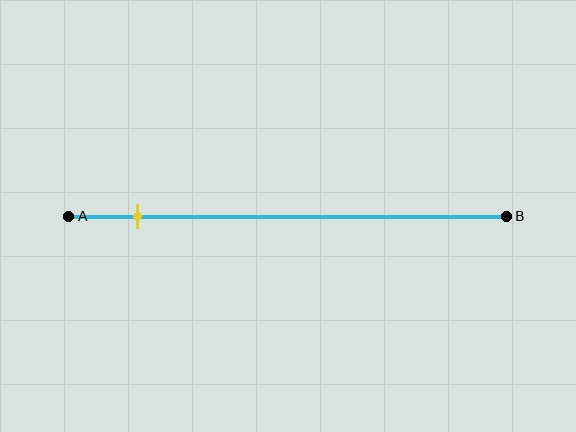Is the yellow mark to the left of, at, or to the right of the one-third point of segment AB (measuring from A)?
The yellow mark is to the left of the one-third point of segment AB.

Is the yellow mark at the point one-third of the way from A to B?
No, the mark is at about 15% from A, not at the 33% one-third point.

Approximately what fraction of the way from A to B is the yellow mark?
The yellow mark is approximately 15% of the way from A to B.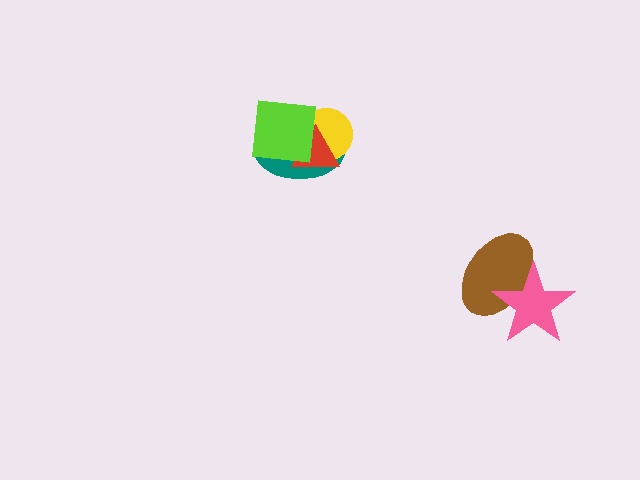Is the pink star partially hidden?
No, no other shape covers it.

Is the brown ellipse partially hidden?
Yes, it is partially covered by another shape.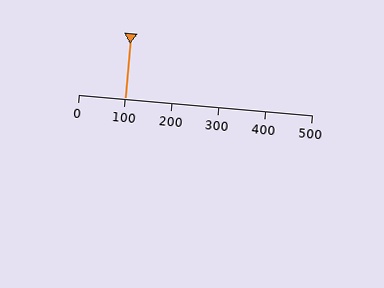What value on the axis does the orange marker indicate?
The marker indicates approximately 100.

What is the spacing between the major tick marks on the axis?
The major ticks are spaced 100 apart.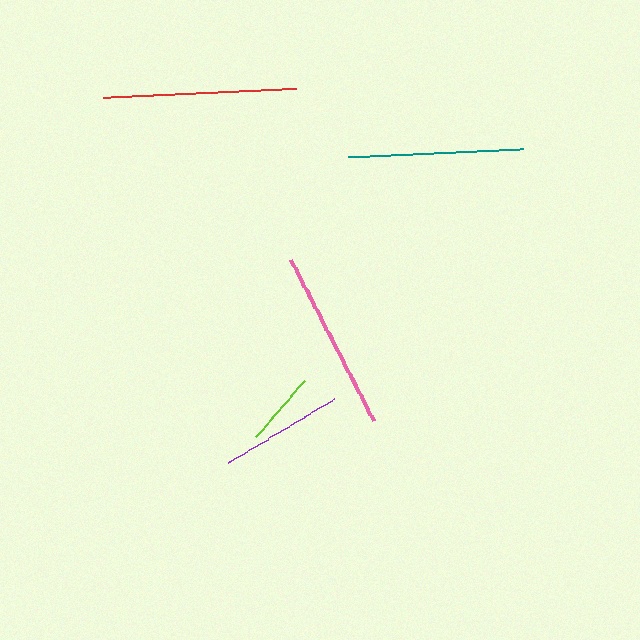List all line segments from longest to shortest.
From longest to shortest: red, pink, teal, purple, lime.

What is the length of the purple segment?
The purple segment is approximately 123 pixels long.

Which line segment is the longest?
The red line is the longest at approximately 193 pixels.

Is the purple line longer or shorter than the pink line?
The pink line is longer than the purple line.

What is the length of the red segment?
The red segment is approximately 193 pixels long.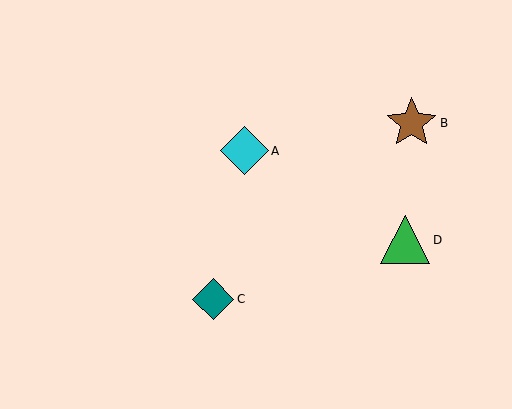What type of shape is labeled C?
Shape C is a teal diamond.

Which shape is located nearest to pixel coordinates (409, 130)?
The brown star (labeled B) at (412, 123) is nearest to that location.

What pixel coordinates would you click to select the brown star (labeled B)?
Click at (412, 123) to select the brown star B.